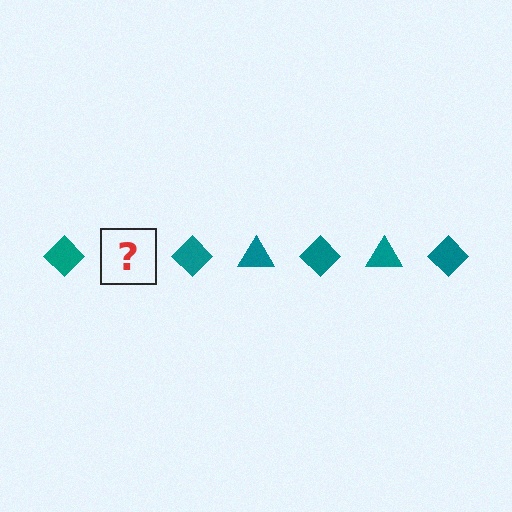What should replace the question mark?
The question mark should be replaced with a teal triangle.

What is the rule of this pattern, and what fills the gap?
The rule is that the pattern cycles through diamond, triangle shapes in teal. The gap should be filled with a teal triangle.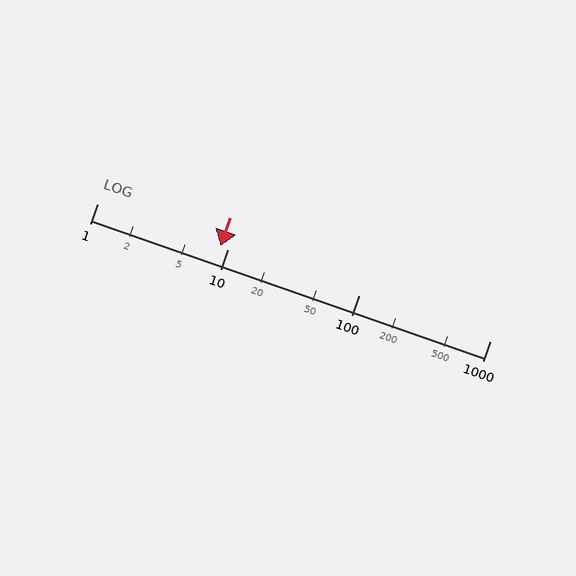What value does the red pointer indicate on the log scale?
The pointer indicates approximately 8.8.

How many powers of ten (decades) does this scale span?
The scale spans 3 decades, from 1 to 1000.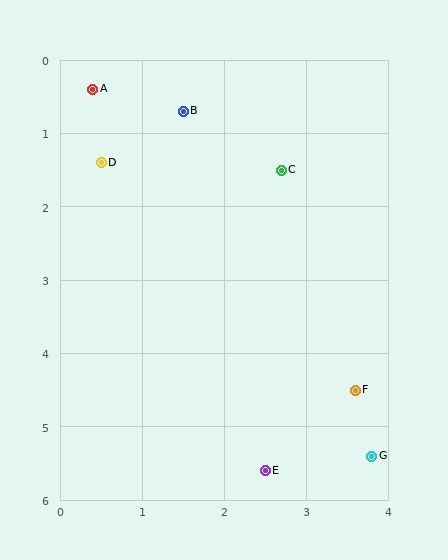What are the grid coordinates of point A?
Point A is at approximately (0.4, 0.4).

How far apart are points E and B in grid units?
Points E and B are about 5.0 grid units apart.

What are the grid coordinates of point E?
Point E is at approximately (2.5, 5.6).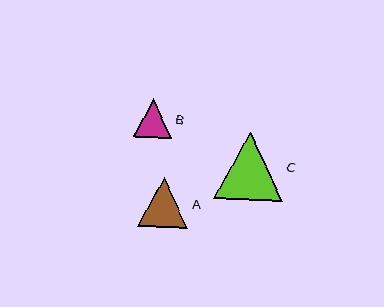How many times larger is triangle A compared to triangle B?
Triangle A is approximately 1.3 times the size of triangle B.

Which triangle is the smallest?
Triangle B is the smallest with a size of approximately 39 pixels.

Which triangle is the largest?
Triangle C is the largest with a size of approximately 69 pixels.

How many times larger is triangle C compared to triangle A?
Triangle C is approximately 1.4 times the size of triangle A.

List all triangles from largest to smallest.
From largest to smallest: C, A, B.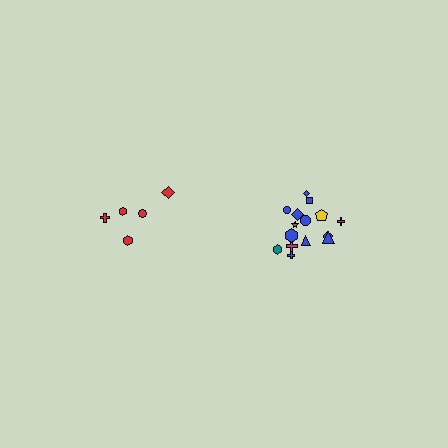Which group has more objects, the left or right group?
The right group.